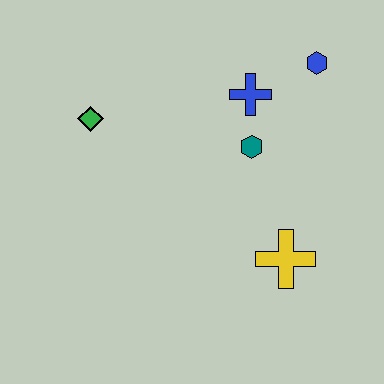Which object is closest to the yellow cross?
The teal hexagon is closest to the yellow cross.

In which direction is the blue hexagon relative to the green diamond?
The blue hexagon is to the right of the green diamond.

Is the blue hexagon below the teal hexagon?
No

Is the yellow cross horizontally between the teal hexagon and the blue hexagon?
Yes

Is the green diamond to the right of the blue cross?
No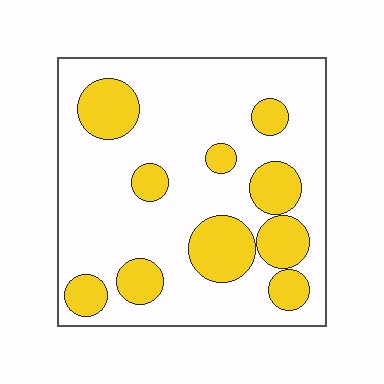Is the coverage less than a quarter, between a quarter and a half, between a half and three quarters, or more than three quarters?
Between a quarter and a half.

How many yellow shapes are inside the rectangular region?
10.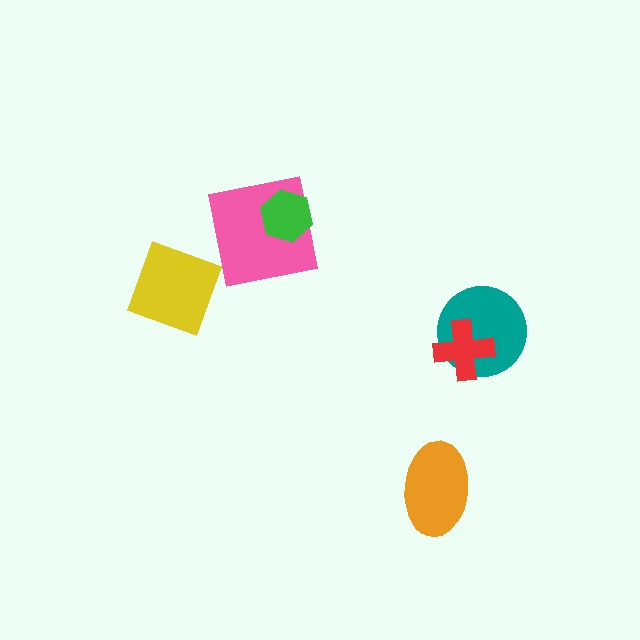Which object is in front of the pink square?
The green hexagon is in front of the pink square.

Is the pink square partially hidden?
Yes, it is partially covered by another shape.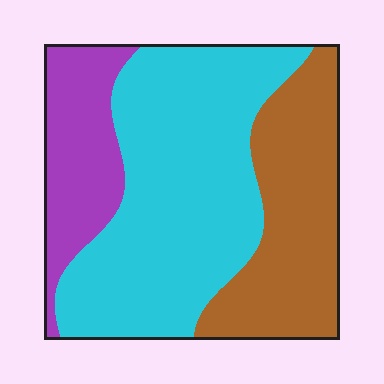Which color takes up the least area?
Purple, at roughly 20%.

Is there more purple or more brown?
Brown.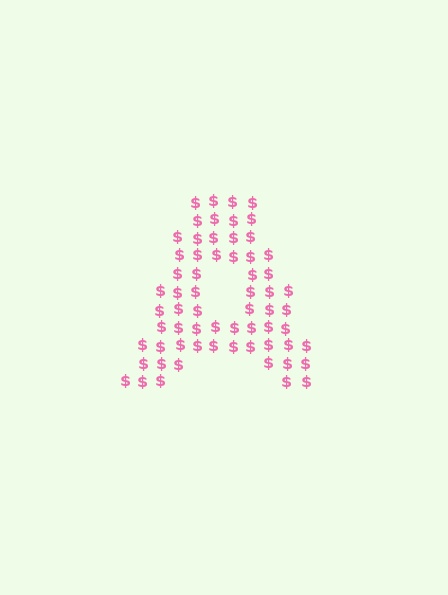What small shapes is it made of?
It is made of small dollar signs.